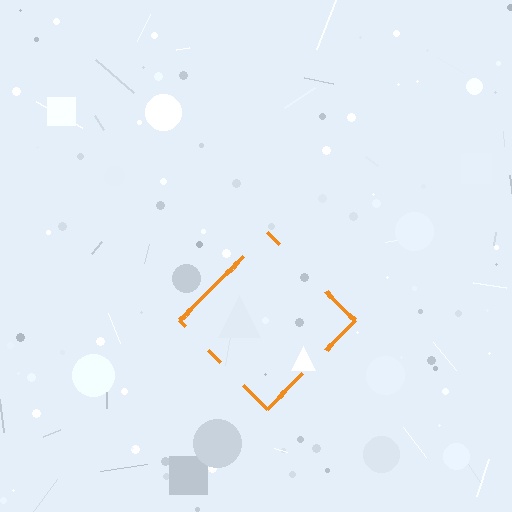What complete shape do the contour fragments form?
The contour fragments form a diamond.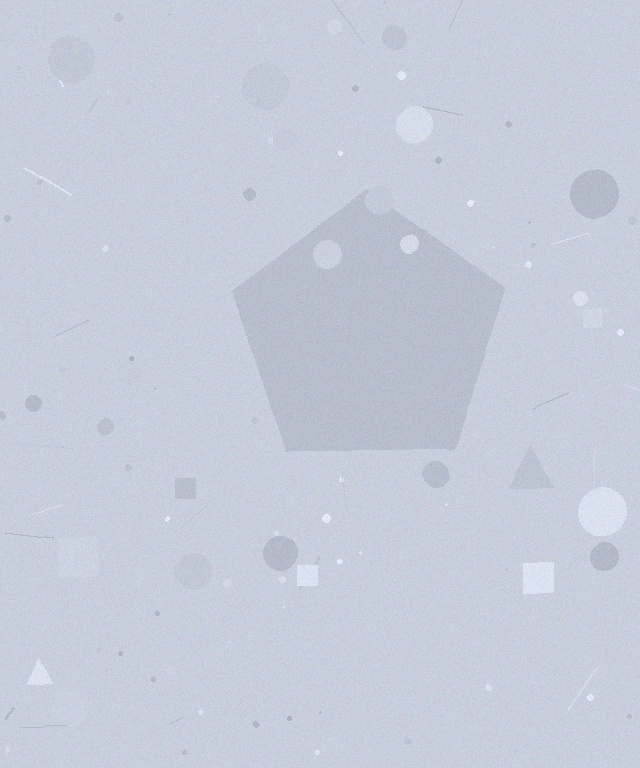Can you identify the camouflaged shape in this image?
The camouflaged shape is a pentagon.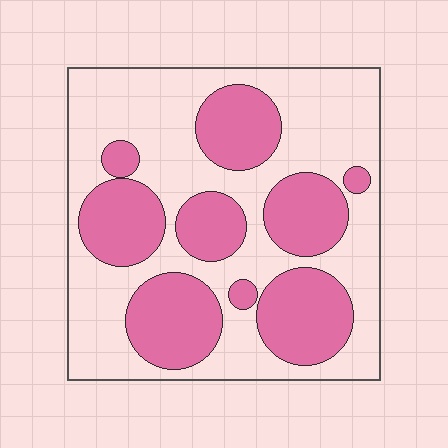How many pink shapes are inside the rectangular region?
9.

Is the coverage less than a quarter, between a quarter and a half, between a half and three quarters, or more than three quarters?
Between a quarter and a half.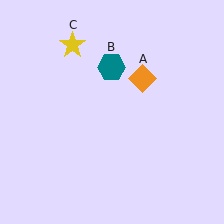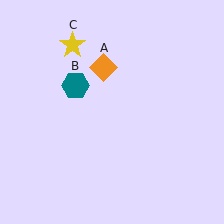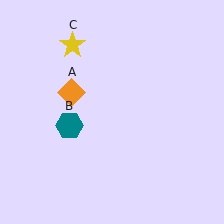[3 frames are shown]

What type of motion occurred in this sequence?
The orange diamond (object A), teal hexagon (object B) rotated counterclockwise around the center of the scene.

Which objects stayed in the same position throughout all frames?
Yellow star (object C) remained stationary.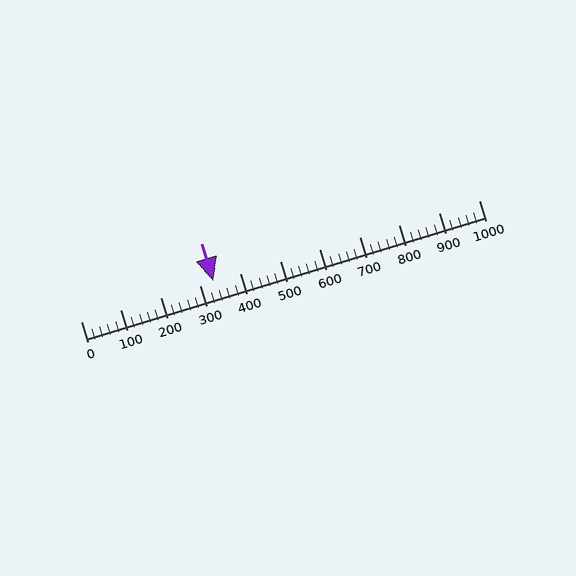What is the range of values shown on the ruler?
The ruler shows values from 0 to 1000.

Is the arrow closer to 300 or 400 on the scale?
The arrow is closer to 300.